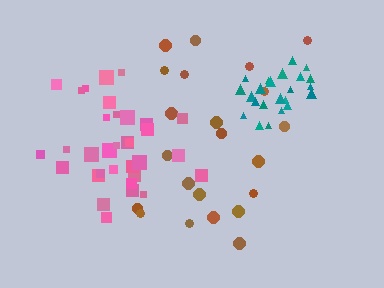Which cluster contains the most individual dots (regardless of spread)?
Pink (33).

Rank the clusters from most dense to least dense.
teal, pink, brown.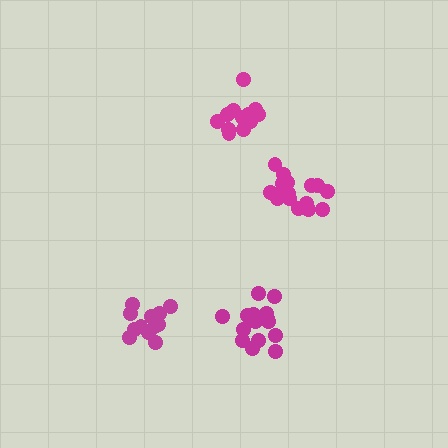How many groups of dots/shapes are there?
There are 4 groups.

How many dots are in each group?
Group 1: 13 dots, Group 2: 16 dots, Group 3: 18 dots, Group 4: 12 dots (59 total).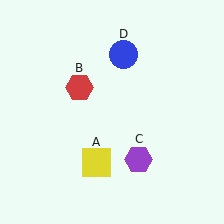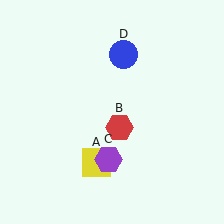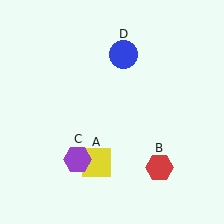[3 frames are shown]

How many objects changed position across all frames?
2 objects changed position: red hexagon (object B), purple hexagon (object C).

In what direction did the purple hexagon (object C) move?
The purple hexagon (object C) moved left.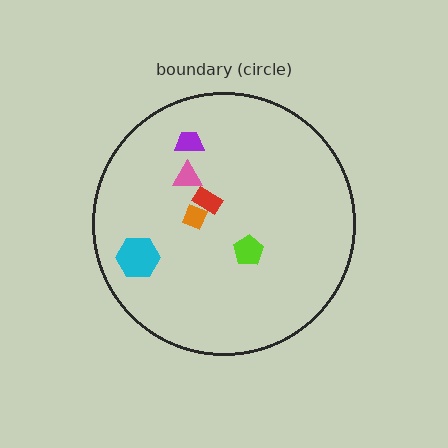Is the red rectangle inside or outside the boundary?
Inside.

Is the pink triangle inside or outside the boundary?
Inside.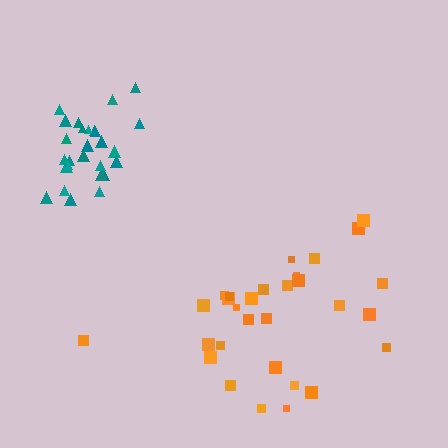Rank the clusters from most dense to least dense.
teal, orange.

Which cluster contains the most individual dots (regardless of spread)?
Orange (30).